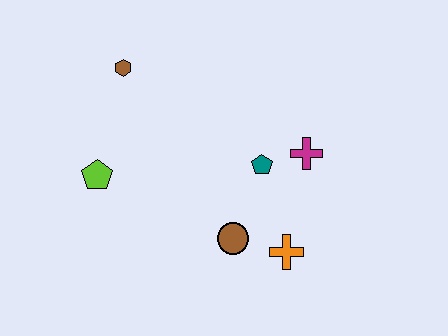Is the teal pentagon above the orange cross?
Yes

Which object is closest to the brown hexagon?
The lime pentagon is closest to the brown hexagon.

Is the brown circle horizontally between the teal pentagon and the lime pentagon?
Yes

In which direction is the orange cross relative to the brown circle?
The orange cross is to the right of the brown circle.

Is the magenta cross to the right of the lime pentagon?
Yes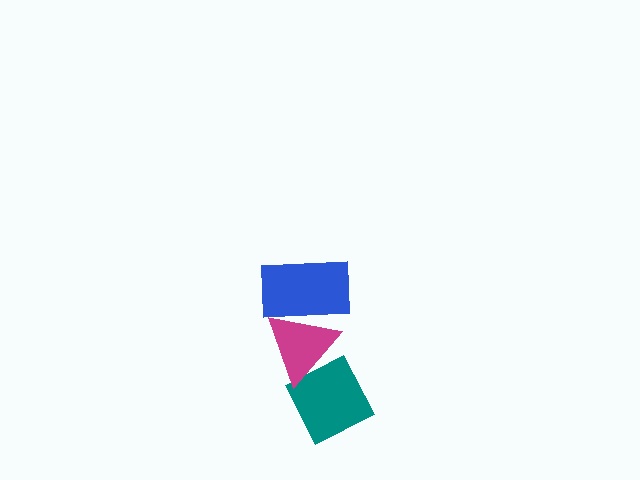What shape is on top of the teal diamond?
The magenta triangle is on top of the teal diamond.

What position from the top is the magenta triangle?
The magenta triangle is 2nd from the top.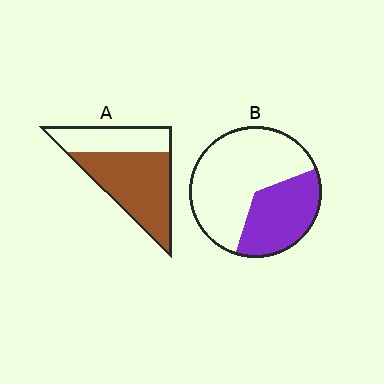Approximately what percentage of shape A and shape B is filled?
A is approximately 65% and B is approximately 35%.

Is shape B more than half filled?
No.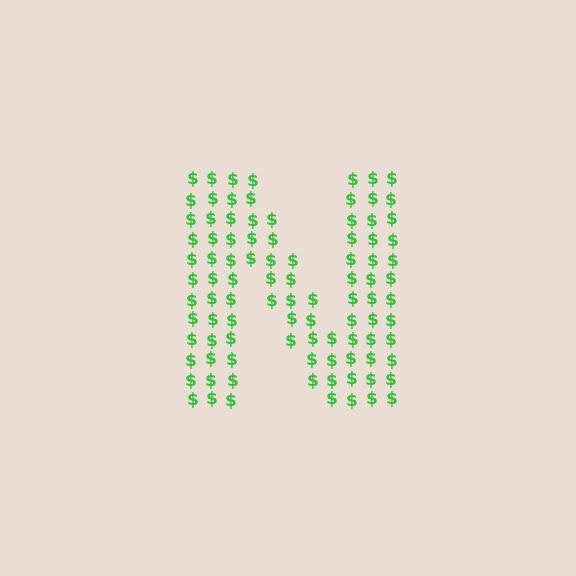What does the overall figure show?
The overall figure shows the letter N.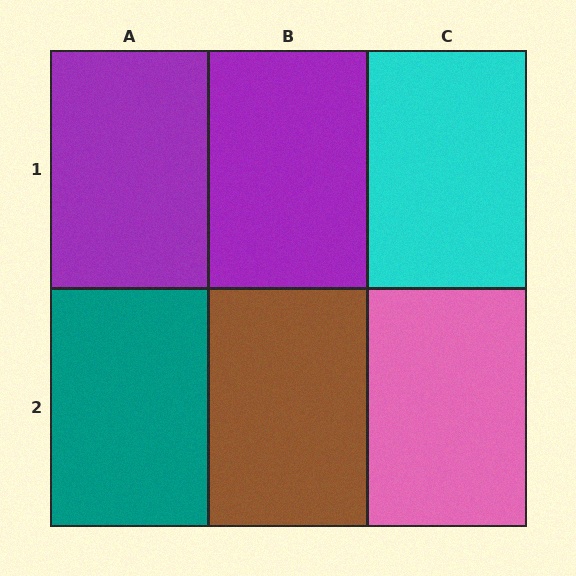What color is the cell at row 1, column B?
Purple.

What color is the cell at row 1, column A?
Purple.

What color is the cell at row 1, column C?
Cyan.